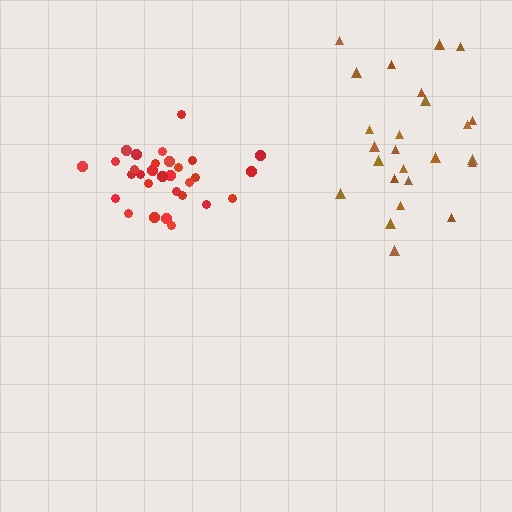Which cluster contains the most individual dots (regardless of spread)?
Red (30).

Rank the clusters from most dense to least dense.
red, brown.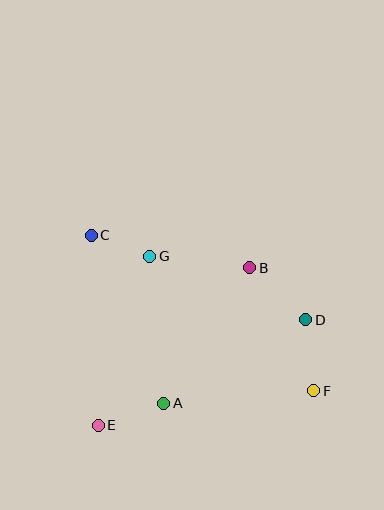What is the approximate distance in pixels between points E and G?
The distance between E and G is approximately 177 pixels.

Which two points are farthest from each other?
Points C and F are farthest from each other.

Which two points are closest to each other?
Points C and G are closest to each other.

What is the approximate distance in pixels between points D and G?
The distance between D and G is approximately 168 pixels.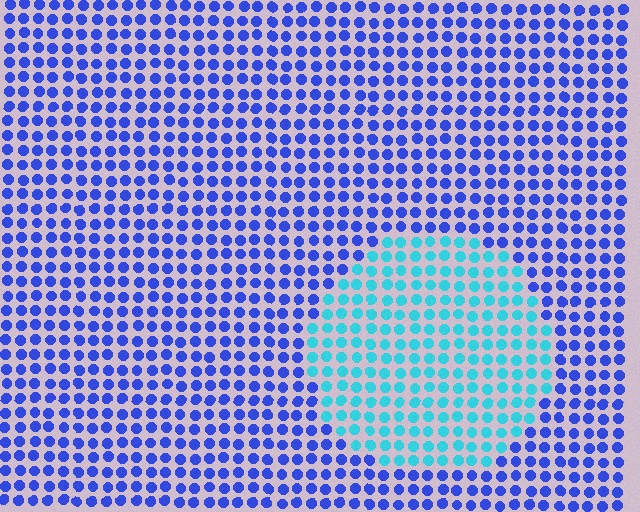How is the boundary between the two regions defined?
The boundary is defined purely by a slight shift in hue (about 48 degrees). Spacing, size, and orientation are identical on both sides.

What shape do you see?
I see a circle.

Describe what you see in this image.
The image is filled with small blue elements in a uniform arrangement. A circle-shaped region is visible where the elements are tinted to a slightly different hue, forming a subtle color boundary.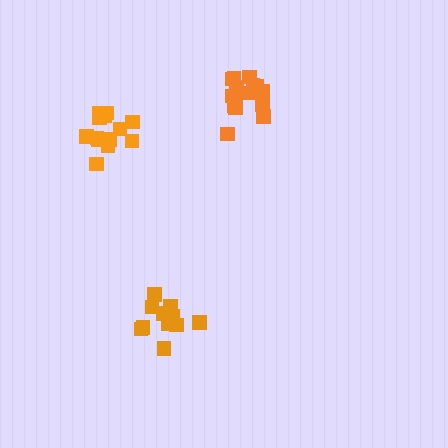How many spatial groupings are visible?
There are 3 spatial groupings.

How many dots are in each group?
Group 1: 13 dots, Group 2: 15 dots, Group 3: 13 dots (41 total).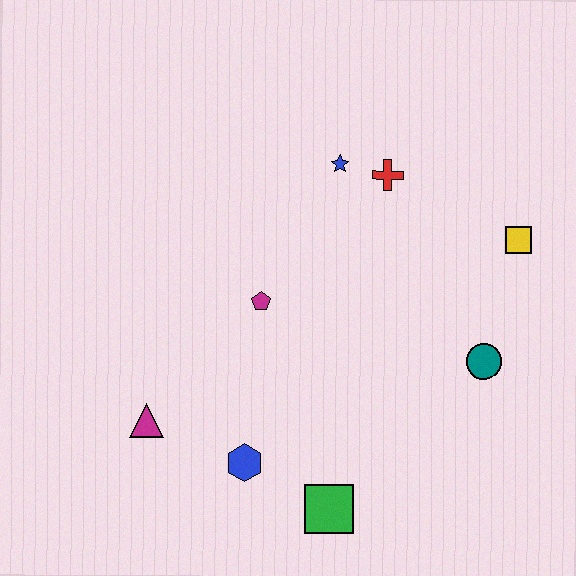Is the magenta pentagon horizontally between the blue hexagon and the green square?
Yes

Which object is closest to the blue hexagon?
The green square is closest to the blue hexagon.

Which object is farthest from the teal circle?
The magenta triangle is farthest from the teal circle.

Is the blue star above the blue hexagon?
Yes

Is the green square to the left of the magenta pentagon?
No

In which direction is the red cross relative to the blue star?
The red cross is to the right of the blue star.